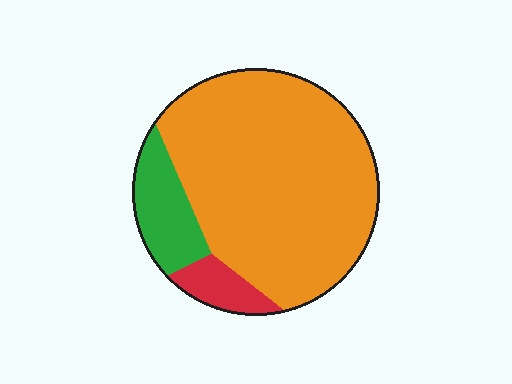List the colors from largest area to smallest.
From largest to smallest: orange, green, red.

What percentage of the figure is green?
Green covers 14% of the figure.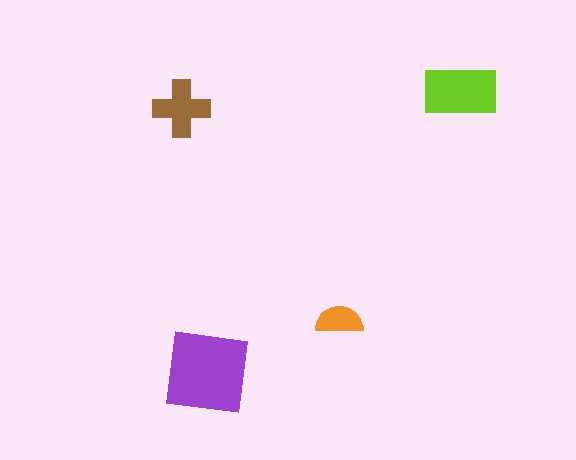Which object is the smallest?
The orange semicircle.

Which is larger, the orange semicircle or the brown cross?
The brown cross.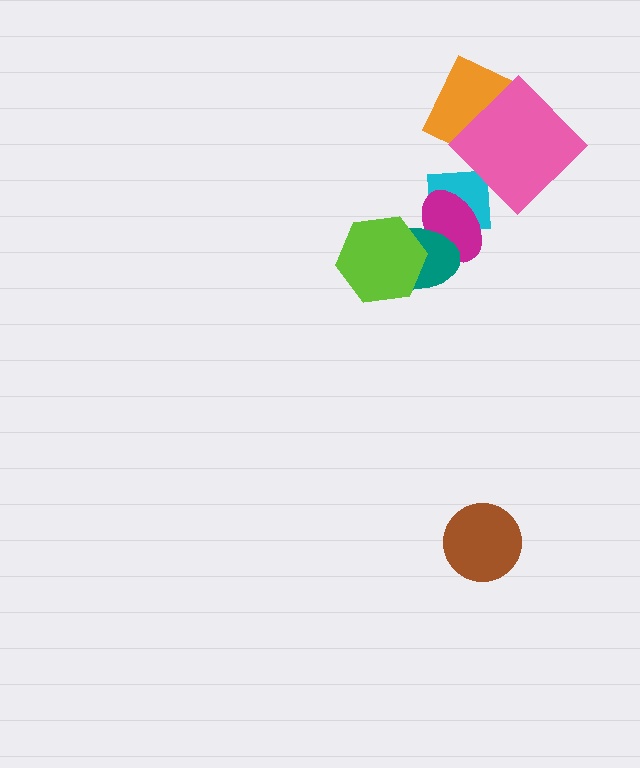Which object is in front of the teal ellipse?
The lime hexagon is in front of the teal ellipse.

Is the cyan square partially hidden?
Yes, it is partially covered by another shape.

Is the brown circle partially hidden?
No, no other shape covers it.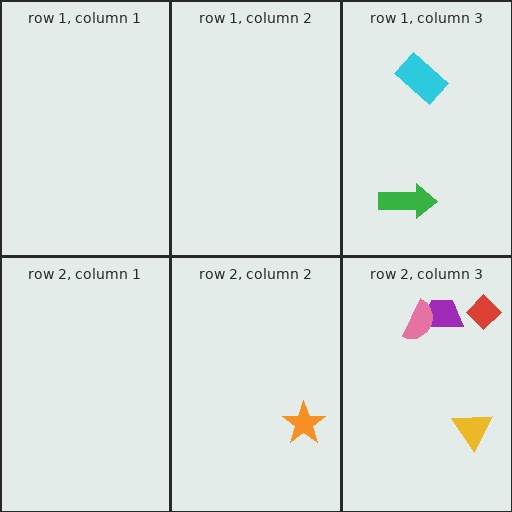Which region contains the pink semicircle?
The row 2, column 3 region.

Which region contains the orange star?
The row 2, column 2 region.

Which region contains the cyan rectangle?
The row 1, column 3 region.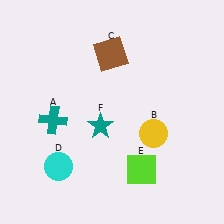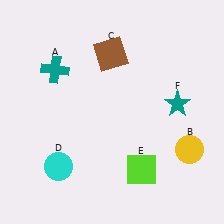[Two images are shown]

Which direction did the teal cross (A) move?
The teal cross (A) moved up.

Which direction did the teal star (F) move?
The teal star (F) moved right.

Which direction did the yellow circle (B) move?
The yellow circle (B) moved right.